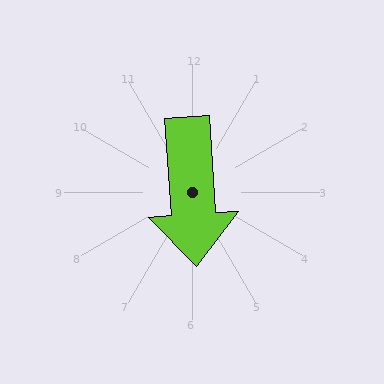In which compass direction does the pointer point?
South.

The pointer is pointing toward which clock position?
Roughly 6 o'clock.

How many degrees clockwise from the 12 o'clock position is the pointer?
Approximately 176 degrees.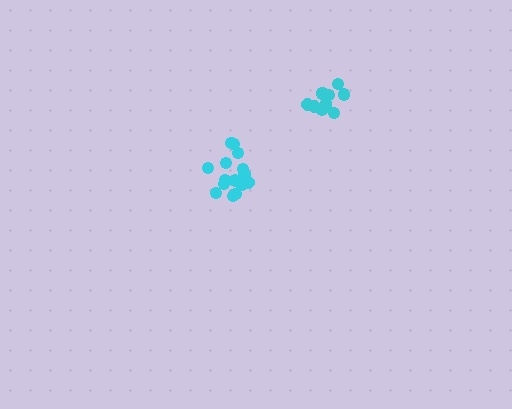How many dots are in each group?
Group 1: 11 dots, Group 2: 15 dots (26 total).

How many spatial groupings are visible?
There are 2 spatial groupings.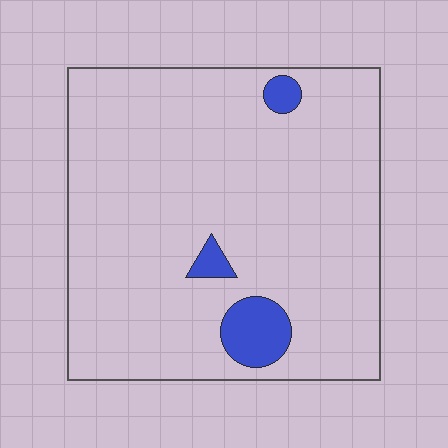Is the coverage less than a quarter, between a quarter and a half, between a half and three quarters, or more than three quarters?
Less than a quarter.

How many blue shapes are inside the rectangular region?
3.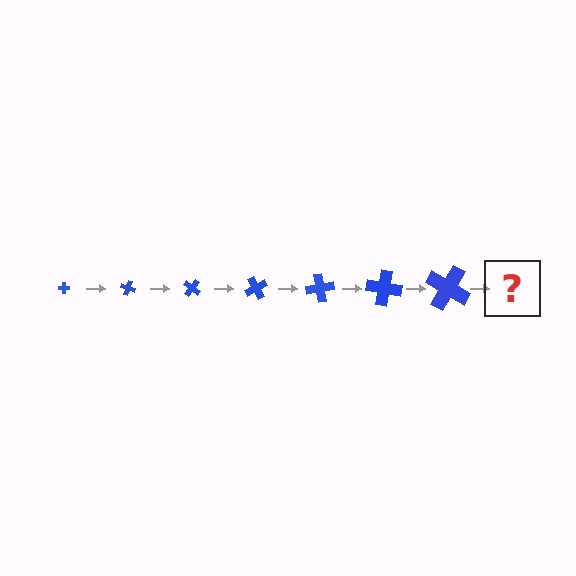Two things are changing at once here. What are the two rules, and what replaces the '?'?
The two rules are that the cross grows larger each step and it rotates 20 degrees each step. The '?' should be a cross, larger than the previous one and rotated 140 degrees from the start.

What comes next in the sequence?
The next element should be a cross, larger than the previous one and rotated 140 degrees from the start.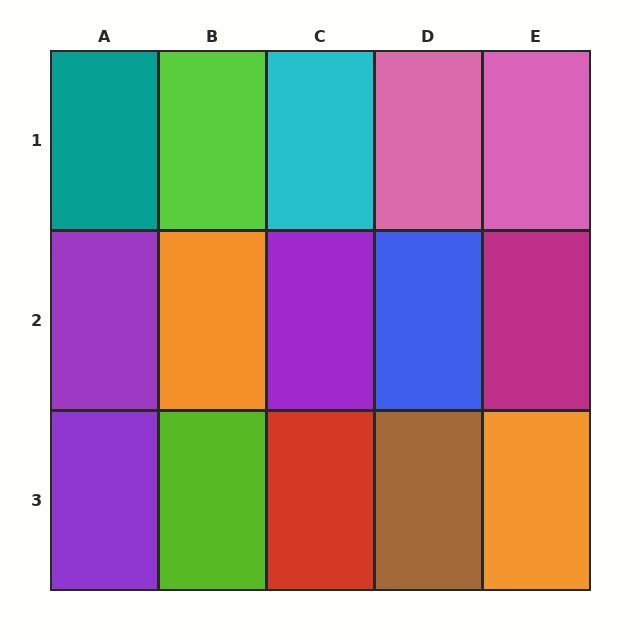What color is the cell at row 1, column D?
Pink.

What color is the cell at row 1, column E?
Pink.